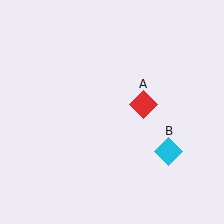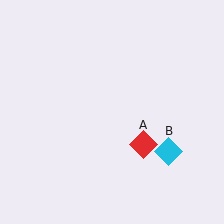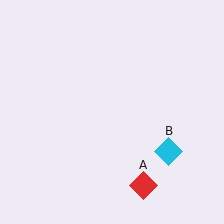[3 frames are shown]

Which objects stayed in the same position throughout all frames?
Cyan diamond (object B) remained stationary.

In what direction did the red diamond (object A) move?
The red diamond (object A) moved down.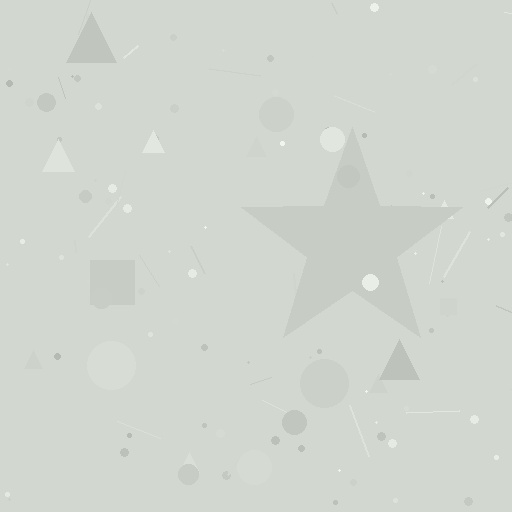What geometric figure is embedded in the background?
A star is embedded in the background.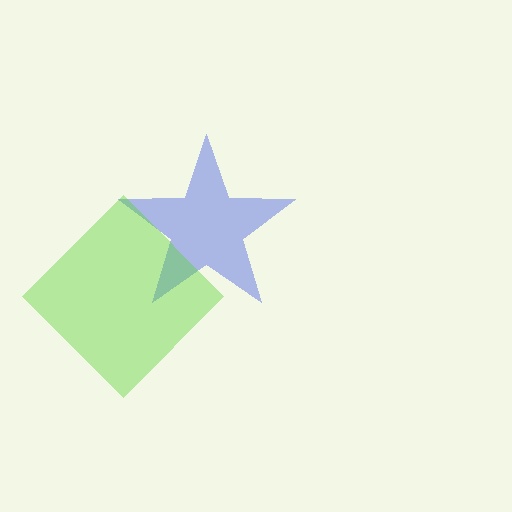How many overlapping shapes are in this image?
There are 2 overlapping shapes in the image.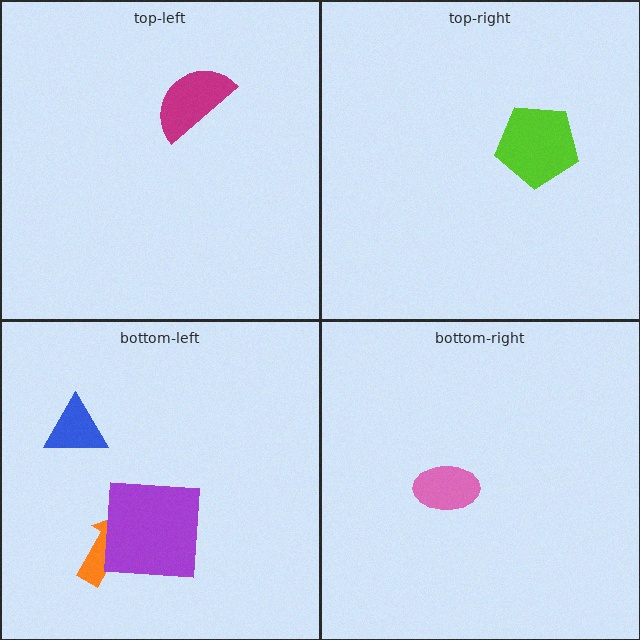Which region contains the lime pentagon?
The top-right region.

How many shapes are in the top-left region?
1.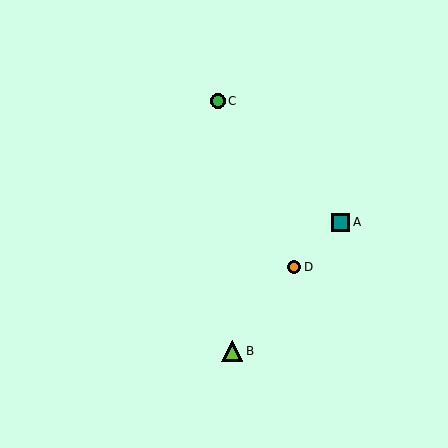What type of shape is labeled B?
Shape B is a lime triangle.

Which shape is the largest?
The lime triangle (labeled B) is the largest.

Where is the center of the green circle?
The center of the green circle is at (218, 101).